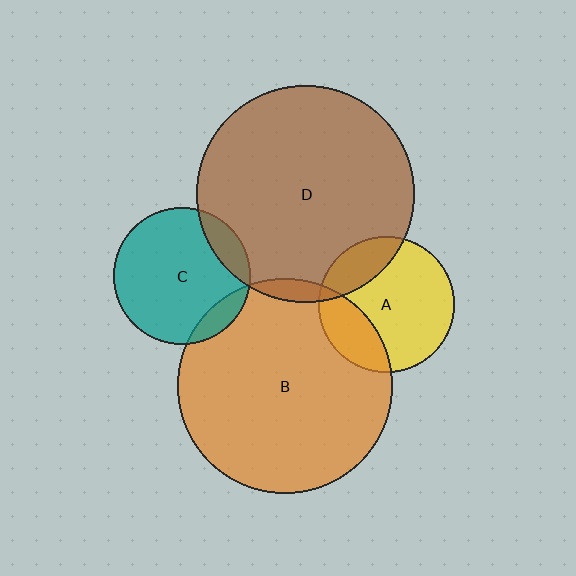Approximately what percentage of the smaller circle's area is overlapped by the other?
Approximately 25%.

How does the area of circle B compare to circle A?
Approximately 2.5 times.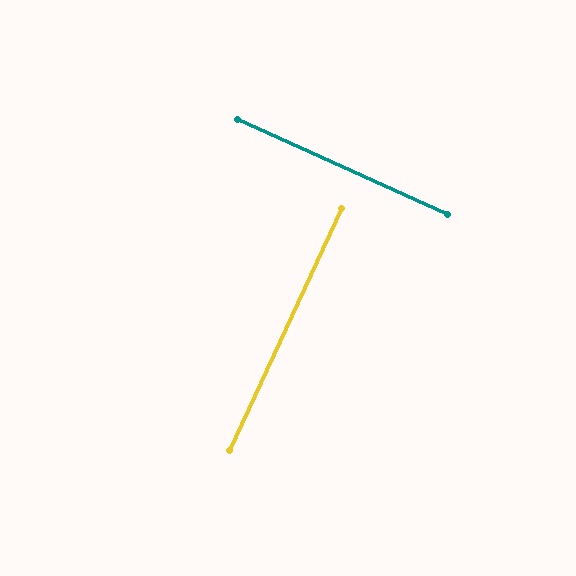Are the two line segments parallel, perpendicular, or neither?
Perpendicular — they meet at approximately 90°.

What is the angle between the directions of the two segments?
Approximately 90 degrees.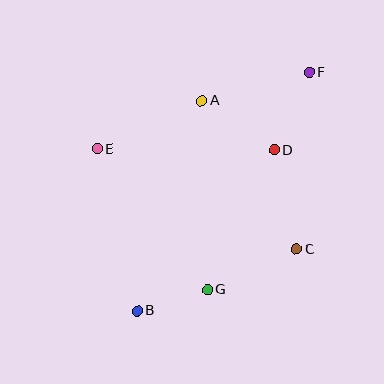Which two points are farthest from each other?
Points B and F are farthest from each other.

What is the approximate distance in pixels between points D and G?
The distance between D and G is approximately 155 pixels.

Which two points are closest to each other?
Points B and G are closest to each other.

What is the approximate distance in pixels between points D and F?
The distance between D and F is approximately 85 pixels.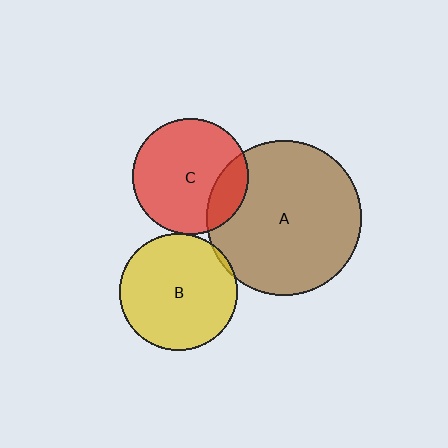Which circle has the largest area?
Circle A (brown).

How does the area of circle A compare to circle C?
Approximately 1.8 times.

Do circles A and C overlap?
Yes.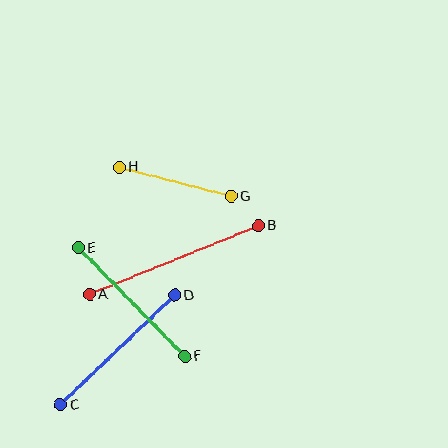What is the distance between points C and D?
The distance is approximately 158 pixels.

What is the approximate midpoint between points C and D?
The midpoint is at approximately (117, 350) pixels.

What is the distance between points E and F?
The distance is approximately 152 pixels.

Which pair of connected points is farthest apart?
Points A and B are farthest apart.